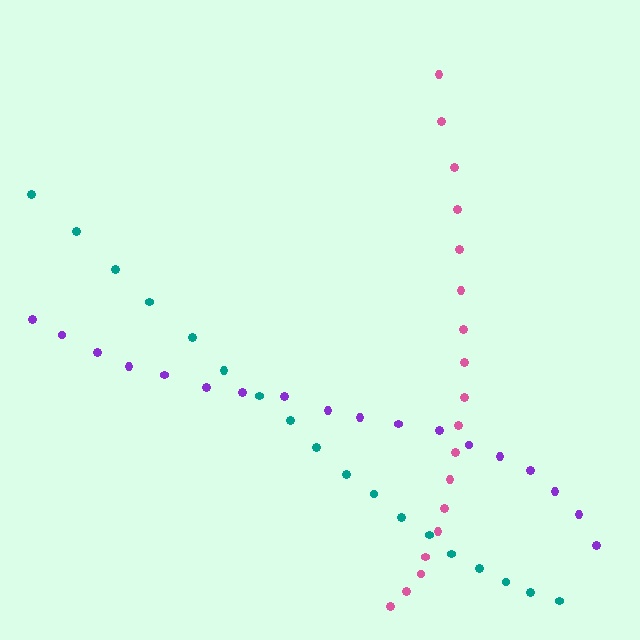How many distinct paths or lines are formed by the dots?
There are 3 distinct paths.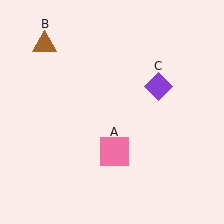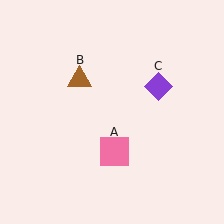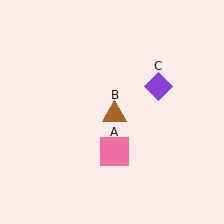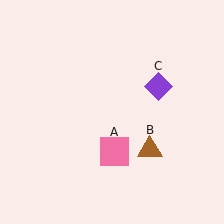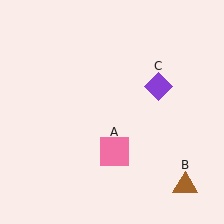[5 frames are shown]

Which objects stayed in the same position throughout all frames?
Pink square (object A) and purple diamond (object C) remained stationary.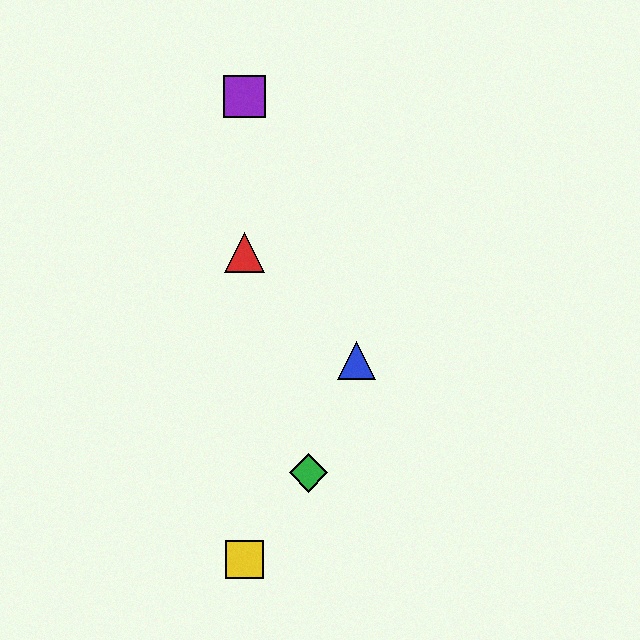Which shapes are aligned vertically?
The red triangle, the yellow square, the purple square are aligned vertically.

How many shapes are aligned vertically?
3 shapes (the red triangle, the yellow square, the purple square) are aligned vertically.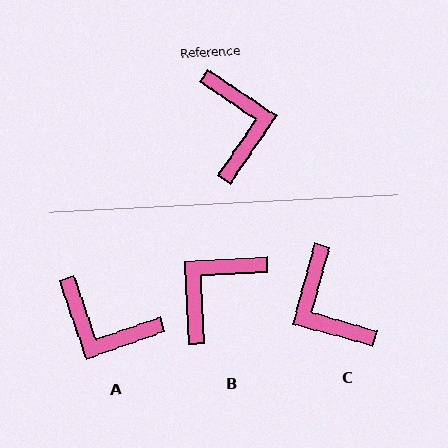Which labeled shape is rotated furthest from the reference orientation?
C, about 161 degrees away.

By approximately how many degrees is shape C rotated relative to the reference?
Approximately 161 degrees clockwise.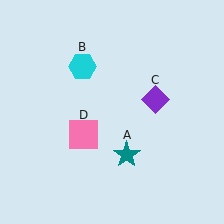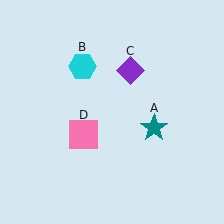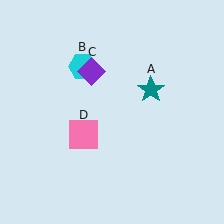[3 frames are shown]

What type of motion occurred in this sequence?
The teal star (object A), purple diamond (object C) rotated counterclockwise around the center of the scene.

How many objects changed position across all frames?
2 objects changed position: teal star (object A), purple diamond (object C).